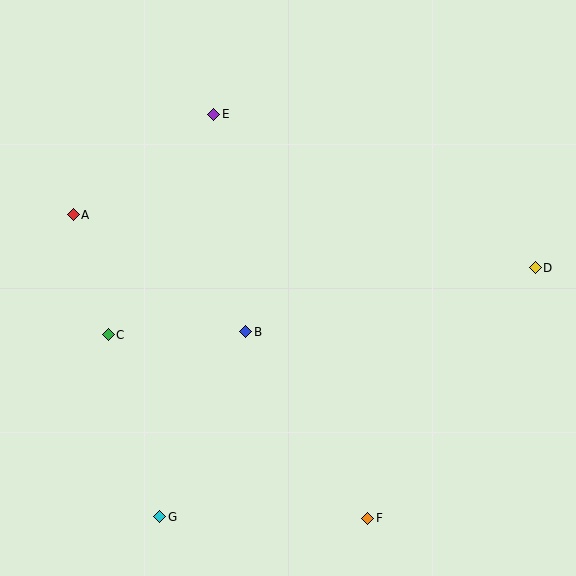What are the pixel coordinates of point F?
Point F is at (368, 518).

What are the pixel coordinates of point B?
Point B is at (246, 332).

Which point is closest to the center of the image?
Point B at (246, 332) is closest to the center.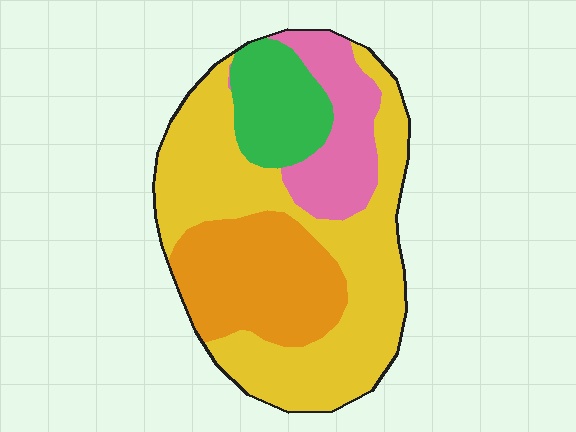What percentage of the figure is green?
Green takes up about one eighth (1/8) of the figure.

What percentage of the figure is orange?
Orange takes up about one quarter (1/4) of the figure.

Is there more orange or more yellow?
Yellow.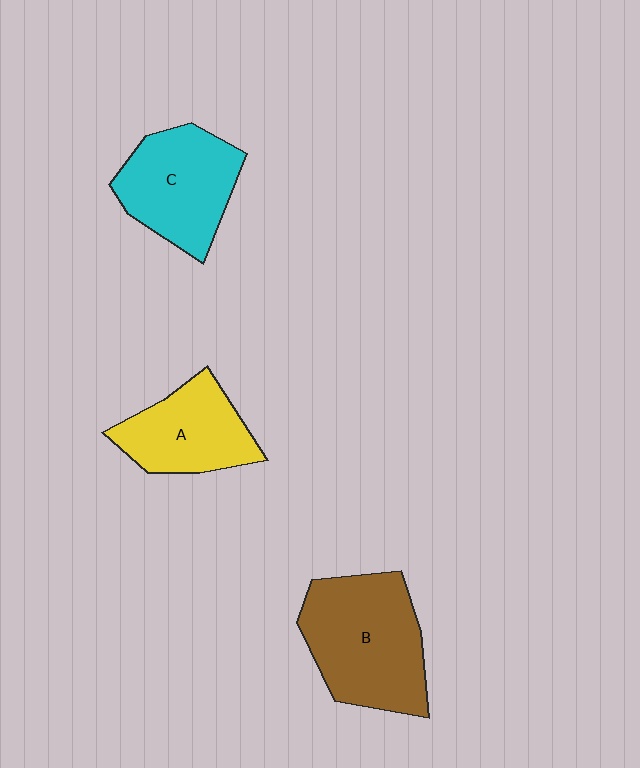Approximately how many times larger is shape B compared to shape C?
Approximately 1.2 times.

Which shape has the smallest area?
Shape A (yellow).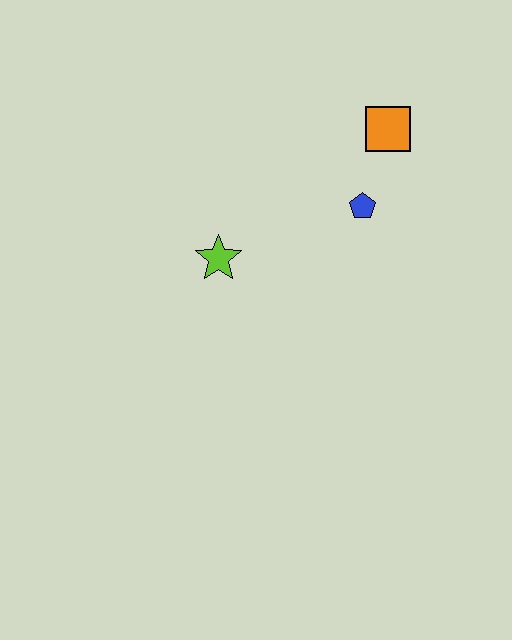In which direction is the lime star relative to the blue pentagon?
The lime star is to the left of the blue pentagon.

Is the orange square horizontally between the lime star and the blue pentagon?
No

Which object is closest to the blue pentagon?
The orange square is closest to the blue pentagon.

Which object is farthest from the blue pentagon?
The lime star is farthest from the blue pentagon.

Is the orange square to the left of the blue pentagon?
No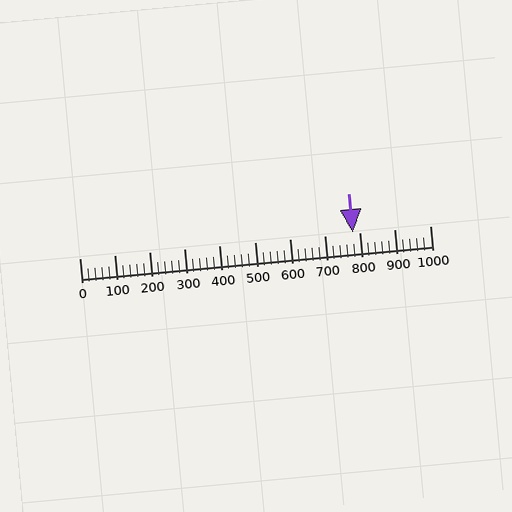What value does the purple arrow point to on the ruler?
The purple arrow points to approximately 780.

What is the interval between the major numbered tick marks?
The major tick marks are spaced 100 units apart.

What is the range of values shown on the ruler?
The ruler shows values from 0 to 1000.